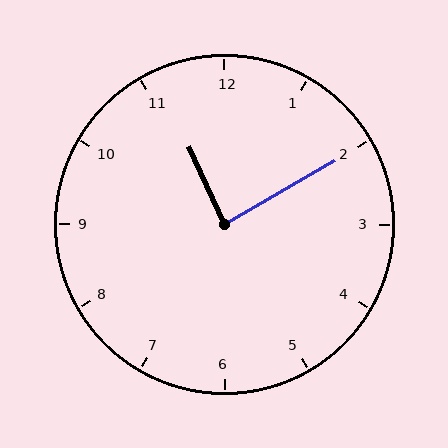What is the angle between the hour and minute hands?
Approximately 85 degrees.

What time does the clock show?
11:10.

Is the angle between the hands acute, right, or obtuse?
It is right.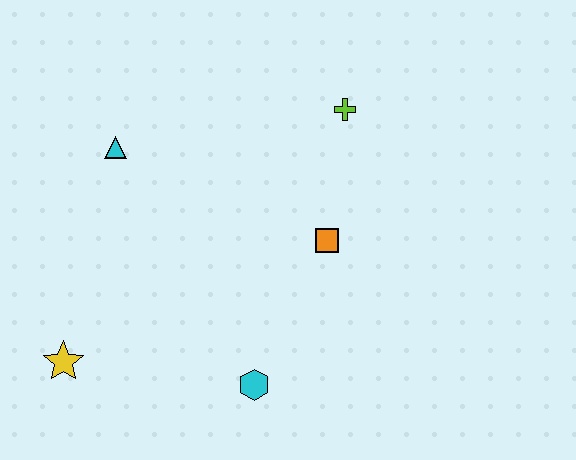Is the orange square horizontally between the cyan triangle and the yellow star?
No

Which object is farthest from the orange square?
The yellow star is farthest from the orange square.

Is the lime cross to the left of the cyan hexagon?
No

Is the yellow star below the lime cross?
Yes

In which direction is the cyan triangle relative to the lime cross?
The cyan triangle is to the left of the lime cross.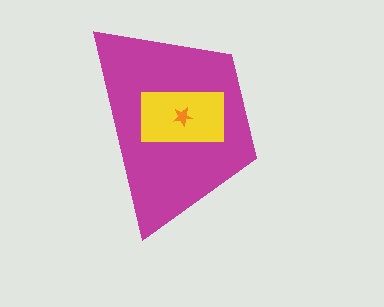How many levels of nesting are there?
3.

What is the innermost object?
The orange star.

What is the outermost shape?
The magenta trapezoid.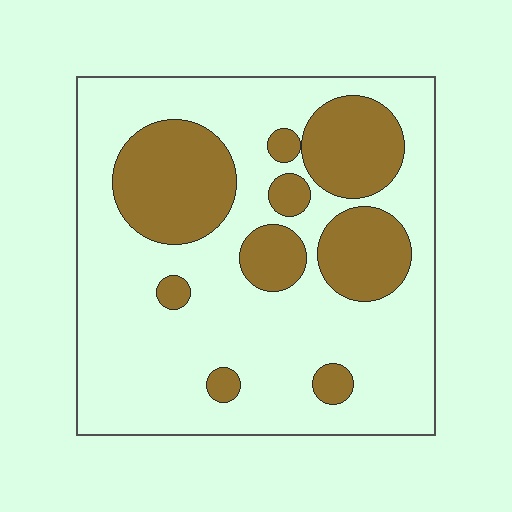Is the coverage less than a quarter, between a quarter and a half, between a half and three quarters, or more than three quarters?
Between a quarter and a half.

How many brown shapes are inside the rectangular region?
9.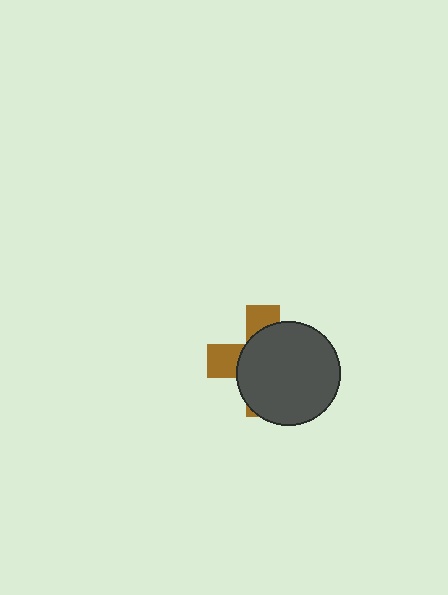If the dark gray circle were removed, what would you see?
You would see the complete brown cross.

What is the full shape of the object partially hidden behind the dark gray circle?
The partially hidden object is a brown cross.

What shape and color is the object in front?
The object in front is a dark gray circle.